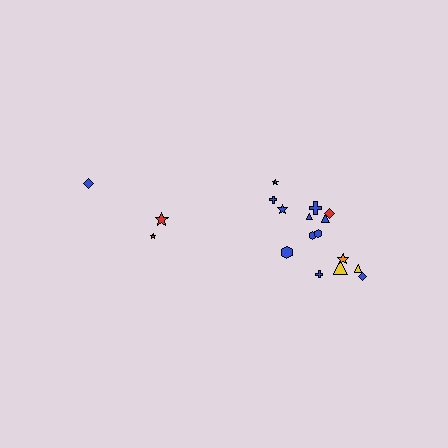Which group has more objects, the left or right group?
The right group.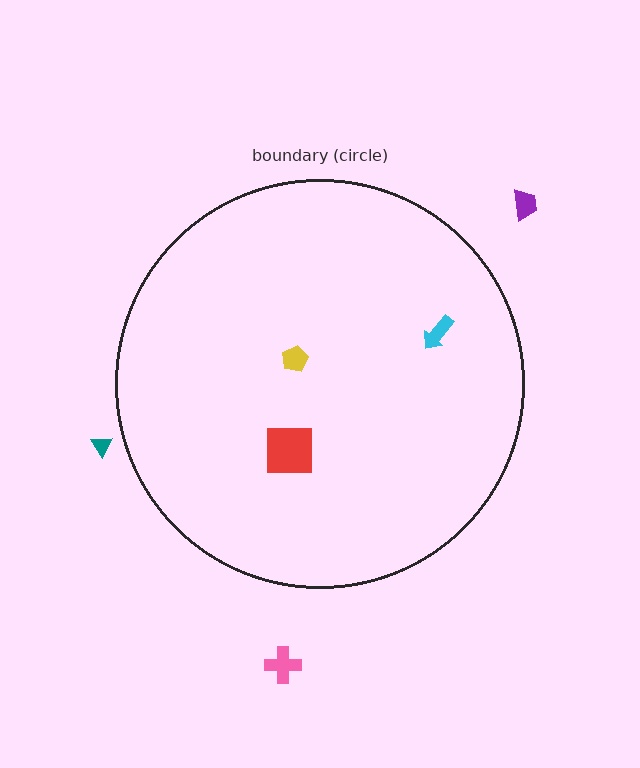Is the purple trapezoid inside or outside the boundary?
Outside.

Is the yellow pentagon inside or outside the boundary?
Inside.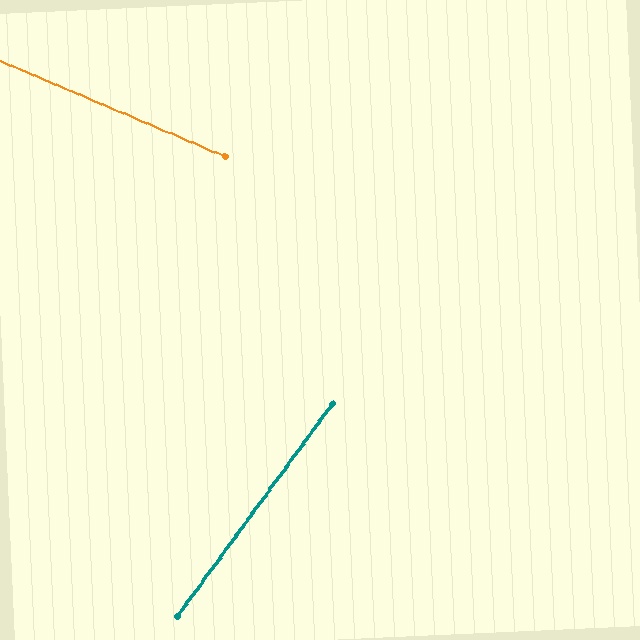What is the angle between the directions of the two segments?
Approximately 77 degrees.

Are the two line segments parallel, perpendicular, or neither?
Neither parallel nor perpendicular — they differ by about 77°.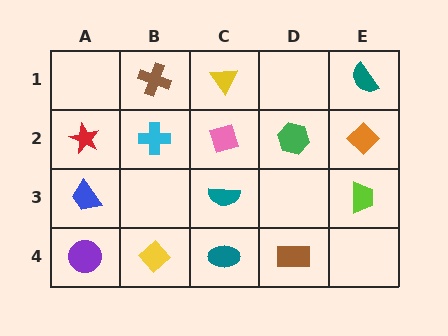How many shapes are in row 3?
3 shapes.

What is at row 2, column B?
A cyan cross.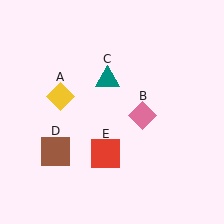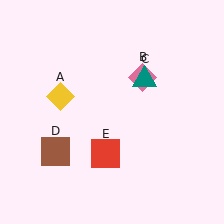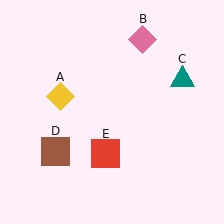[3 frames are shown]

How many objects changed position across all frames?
2 objects changed position: pink diamond (object B), teal triangle (object C).